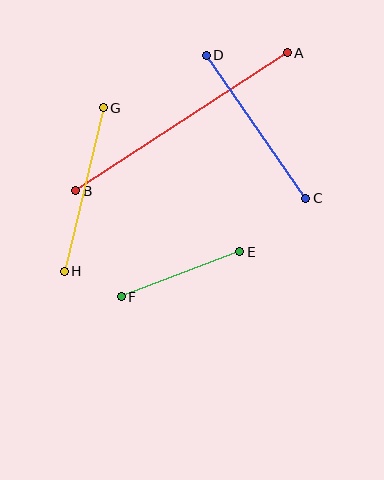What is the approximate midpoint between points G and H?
The midpoint is at approximately (84, 189) pixels.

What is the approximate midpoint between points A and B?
The midpoint is at approximately (181, 122) pixels.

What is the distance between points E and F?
The distance is approximately 127 pixels.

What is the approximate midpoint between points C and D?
The midpoint is at approximately (256, 127) pixels.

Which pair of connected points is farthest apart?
Points A and B are farthest apart.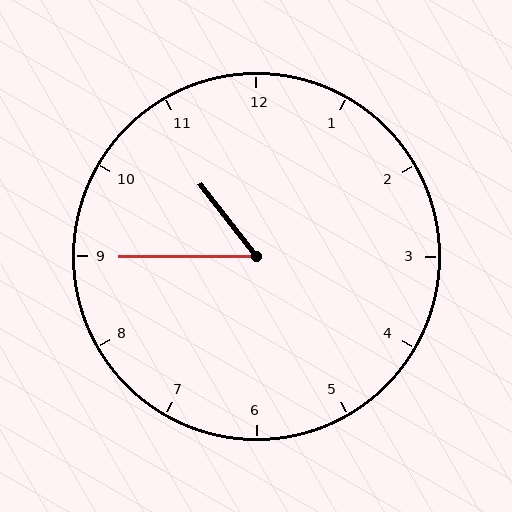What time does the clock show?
10:45.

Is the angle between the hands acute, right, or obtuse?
It is acute.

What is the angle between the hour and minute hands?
Approximately 52 degrees.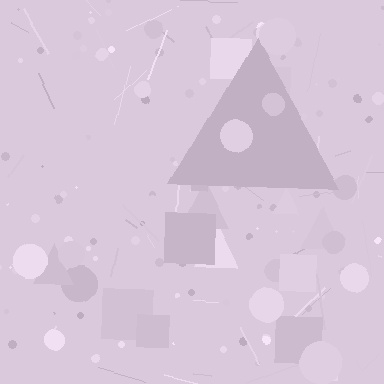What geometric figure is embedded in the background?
A triangle is embedded in the background.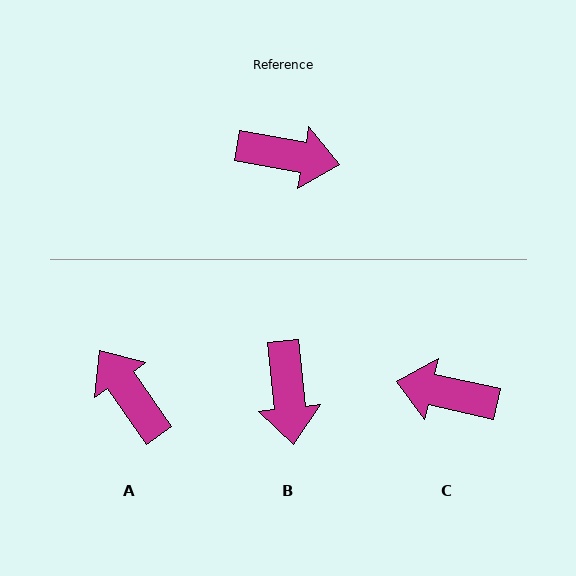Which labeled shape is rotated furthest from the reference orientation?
C, about 178 degrees away.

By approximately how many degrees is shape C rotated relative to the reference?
Approximately 178 degrees counter-clockwise.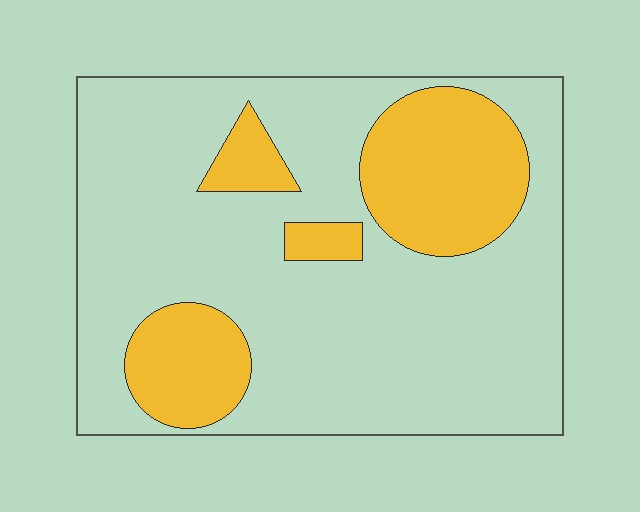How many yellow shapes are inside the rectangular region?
4.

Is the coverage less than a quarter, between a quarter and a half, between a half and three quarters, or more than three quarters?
Less than a quarter.